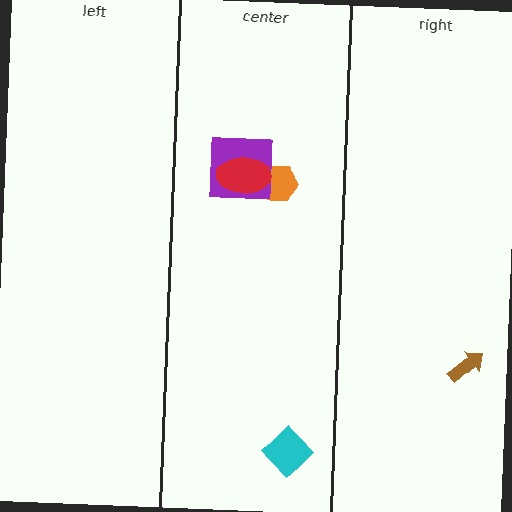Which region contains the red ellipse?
The center region.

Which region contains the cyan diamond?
The center region.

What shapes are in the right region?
The brown arrow.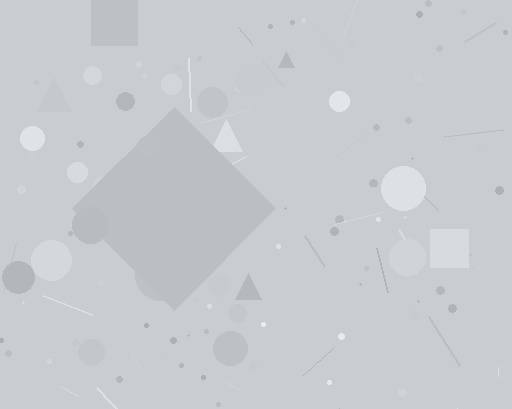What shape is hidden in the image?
A diamond is hidden in the image.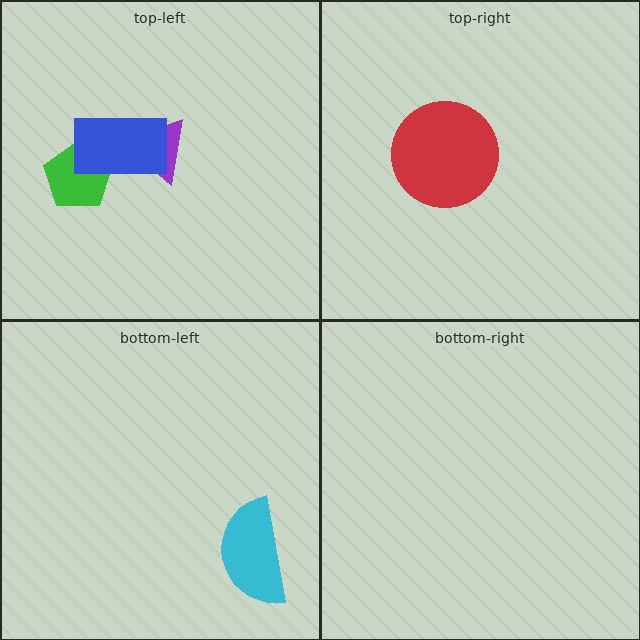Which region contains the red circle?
The top-right region.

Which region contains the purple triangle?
The top-left region.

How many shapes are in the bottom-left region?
1.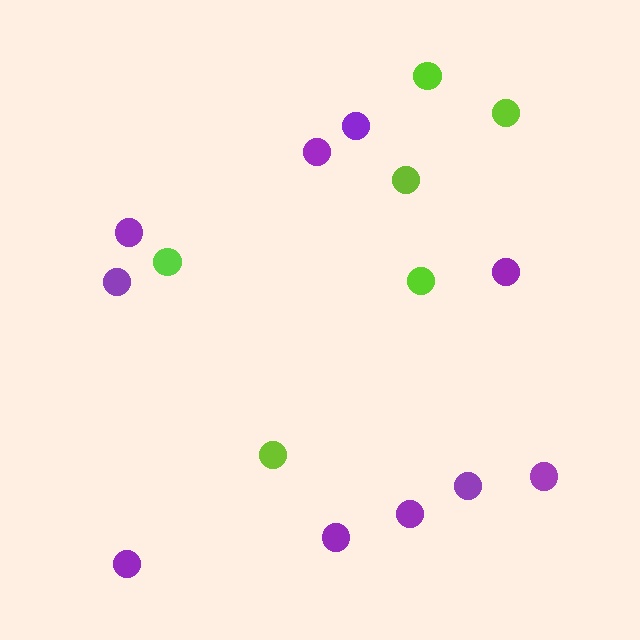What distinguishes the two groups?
There are 2 groups: one group of purple circles (10) and one group of lime circles (6).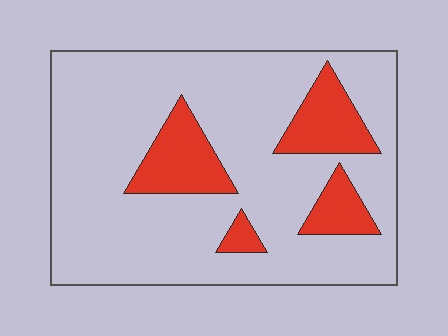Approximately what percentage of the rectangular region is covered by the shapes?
Approximately 20%.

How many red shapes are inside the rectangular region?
4.